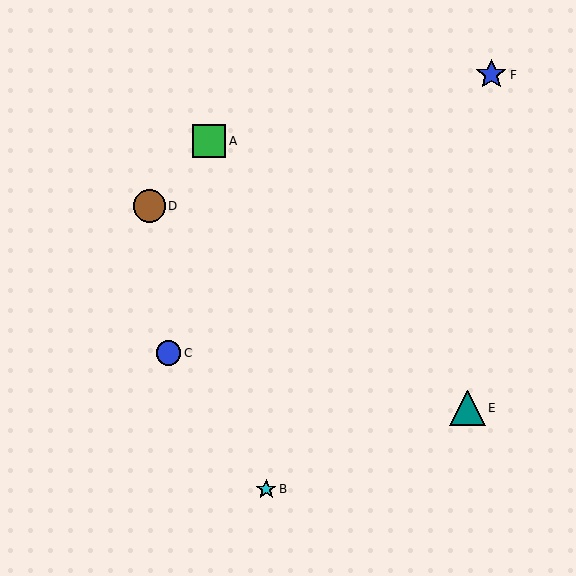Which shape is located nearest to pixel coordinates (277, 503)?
The cyan star (labeled B) at (266, 489) is nearest to that location.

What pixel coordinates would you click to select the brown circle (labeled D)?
Click at (149, 206) to select the brown circle D.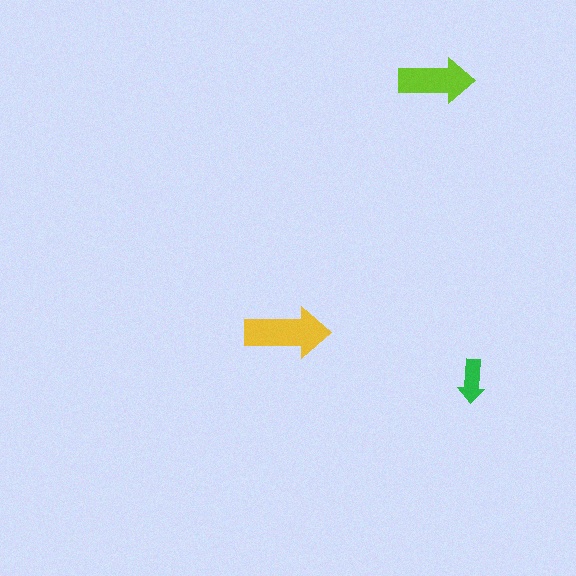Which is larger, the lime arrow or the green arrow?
The lime one.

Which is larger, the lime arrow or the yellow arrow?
The yellow one.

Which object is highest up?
The lime arrow is topmost.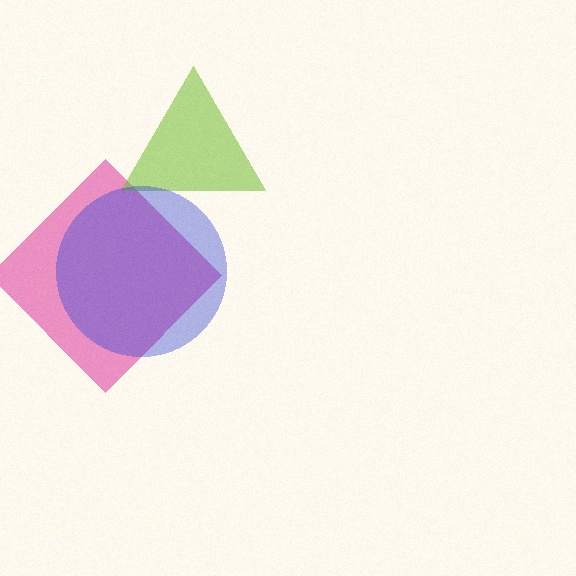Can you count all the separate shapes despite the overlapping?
Yes, there are 3 separate shapes.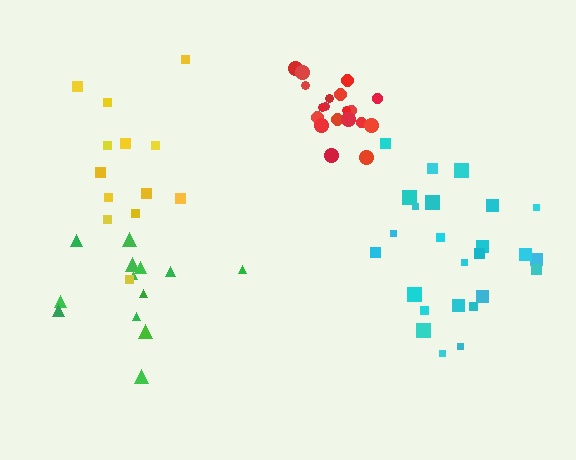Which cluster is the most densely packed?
Red.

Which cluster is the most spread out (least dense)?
Green.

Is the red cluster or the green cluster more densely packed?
Red.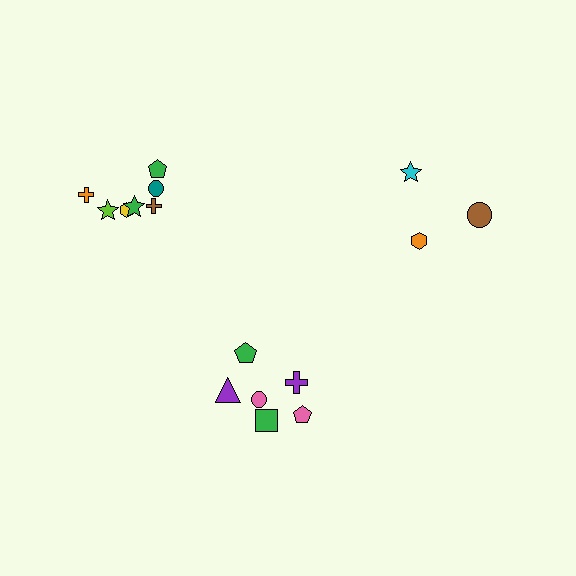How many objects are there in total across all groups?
There are 16 objects.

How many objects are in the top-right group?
There are 3 objects.